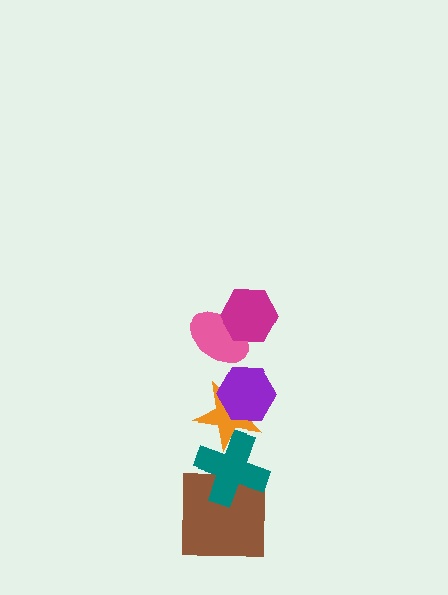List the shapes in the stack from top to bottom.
From top to bottom: the magenta hexagon, the pink ellipse, the purple hexagon, the orange star, the teal cross, the brown square.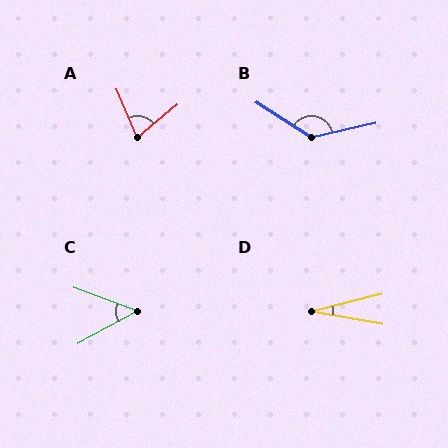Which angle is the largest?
B, at approximately 135 degrees.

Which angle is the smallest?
D, at approximately 24 degrees.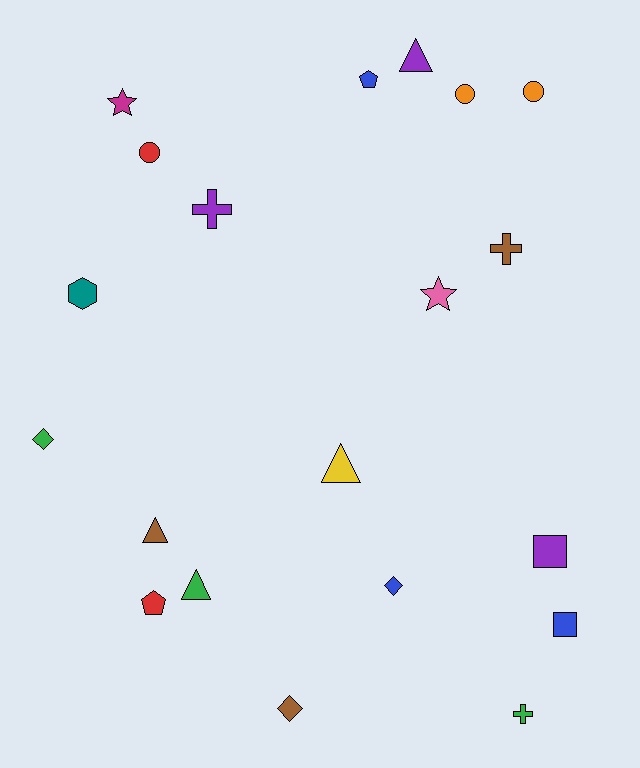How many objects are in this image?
There are 20 objects.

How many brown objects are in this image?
There are 3 brown objects.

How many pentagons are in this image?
There are 2 pentagons.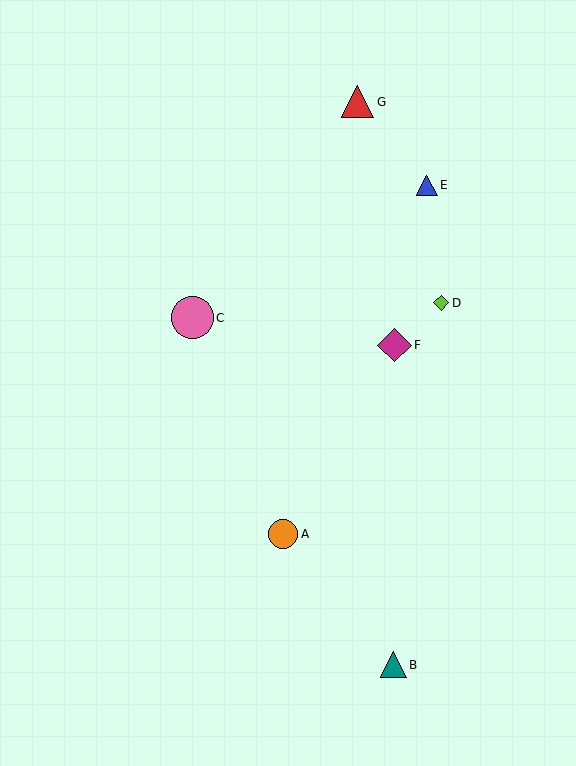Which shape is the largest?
The pink circle (labeled C) is the largest.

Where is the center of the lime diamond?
The center of the lime diamond is at (441, 303).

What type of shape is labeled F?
Shape F is a magenta diamond.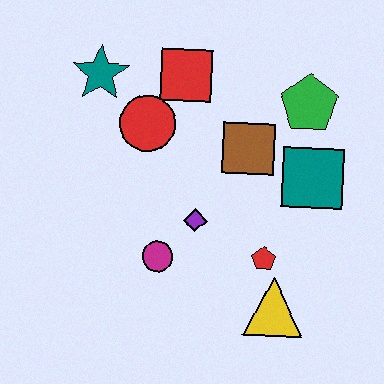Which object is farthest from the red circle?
The yellow triangle is farthest from the red circle.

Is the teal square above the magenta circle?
Yes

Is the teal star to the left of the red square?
Yes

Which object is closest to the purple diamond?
The magenta circle is closest to the purple diamond.